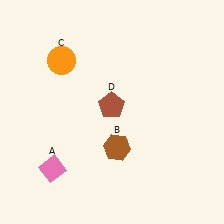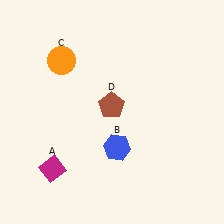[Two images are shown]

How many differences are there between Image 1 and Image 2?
There are 2 differences between the two images.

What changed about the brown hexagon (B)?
In Image 1, B is brown. In Image 2, it changed to blue.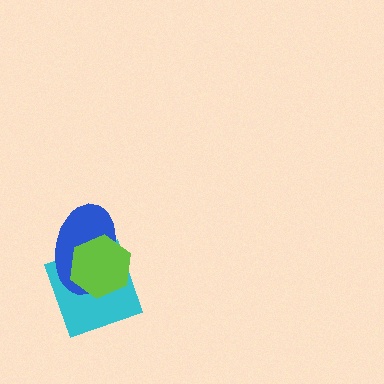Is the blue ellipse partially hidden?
Yes, it is partially covered by another shape.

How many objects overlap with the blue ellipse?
2 objects overlap with the blue ellipse.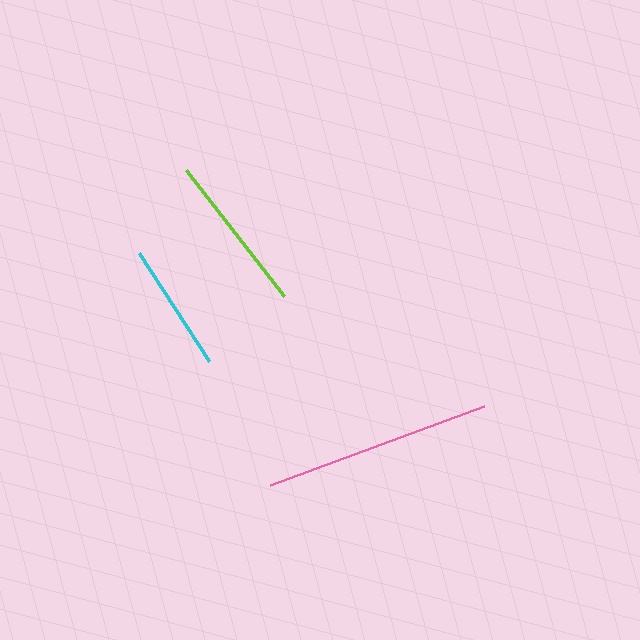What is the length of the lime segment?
The lime segment is approximately 160 pixels long.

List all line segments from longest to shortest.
From longest to shortest: pink, lime, cyan.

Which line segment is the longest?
The pink line is the longest at approximately 228 pixels.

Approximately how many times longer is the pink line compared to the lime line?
The pink line is approximately 1.4 times the length of the lime line.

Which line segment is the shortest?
The cyan line is the shortest at approximately 129 pixels.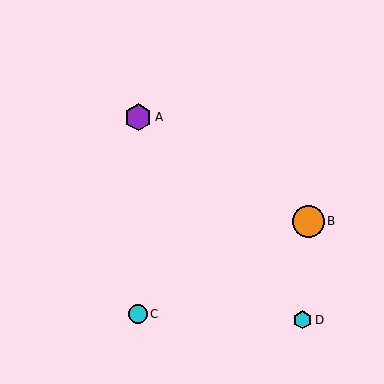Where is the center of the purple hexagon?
The center of the purple hexagon is at (138, 117).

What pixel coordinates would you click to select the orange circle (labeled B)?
Click at (308, 221) to select the orange circle B.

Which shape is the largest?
The orange circle (labeled B) is the largest.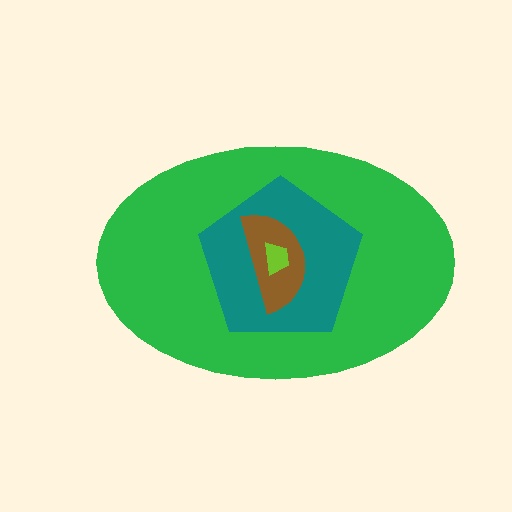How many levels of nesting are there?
4.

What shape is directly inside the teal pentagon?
The brown semicircle.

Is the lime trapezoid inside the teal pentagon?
Yes.